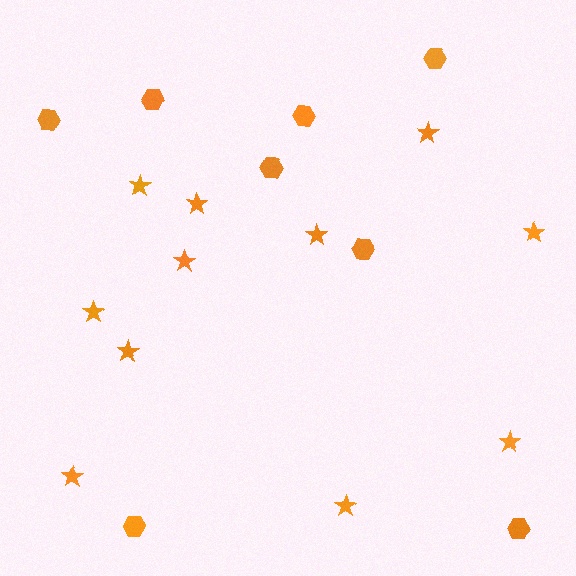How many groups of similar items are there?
There are 2 groups: one group of hexagons (8) and one group of stars (11).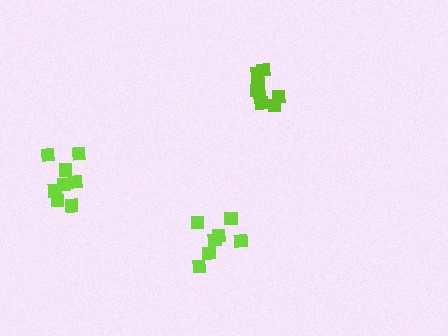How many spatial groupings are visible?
There are 3 spatial groupings.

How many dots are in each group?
Group 1: 7 dots, Group 2: 8 dots, Group 3: 8 dots (23 total).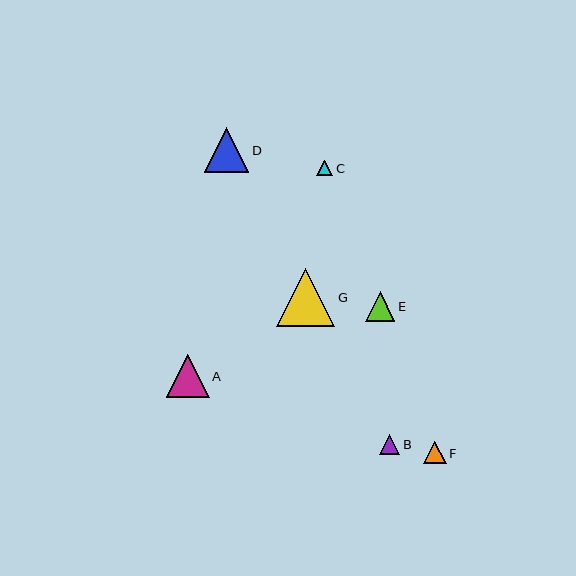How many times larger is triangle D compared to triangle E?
Triangle D is approximately 1.5 times the size of triangle E.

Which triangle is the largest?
Triangle G is the largest with a size of approximately 58 pixels.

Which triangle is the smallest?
Triangle C is the smallest with a size of approximately 16 pixels.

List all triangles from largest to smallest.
From largest to smallest: G, D, A, E, F, B, C.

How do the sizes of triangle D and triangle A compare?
Triangle D and triangle A are approximately the same size.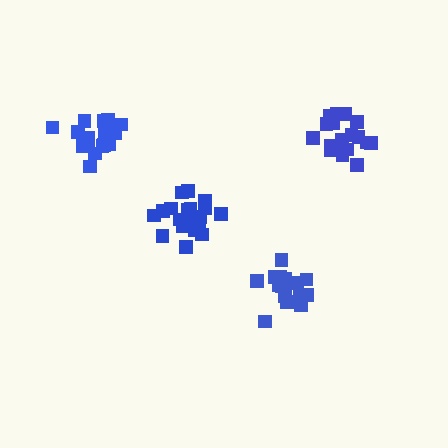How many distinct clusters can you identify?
There are 4 distinct clusters.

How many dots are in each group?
Group 1: 20 dots, Group 2: 19 dots, Group 3: 21 dots, Group 4: 21 dots (81 total).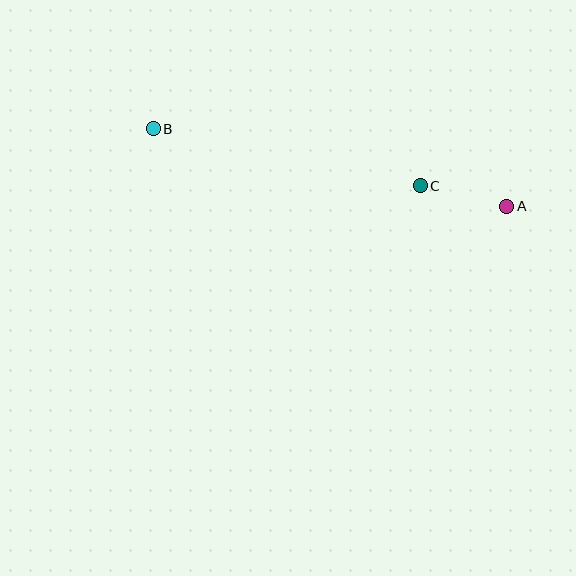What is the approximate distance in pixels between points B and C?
The distance between B and C is approximately 273 pixels.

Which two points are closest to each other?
Points A and C are closest to each other.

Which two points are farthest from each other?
Points A and B are farthest from each other.